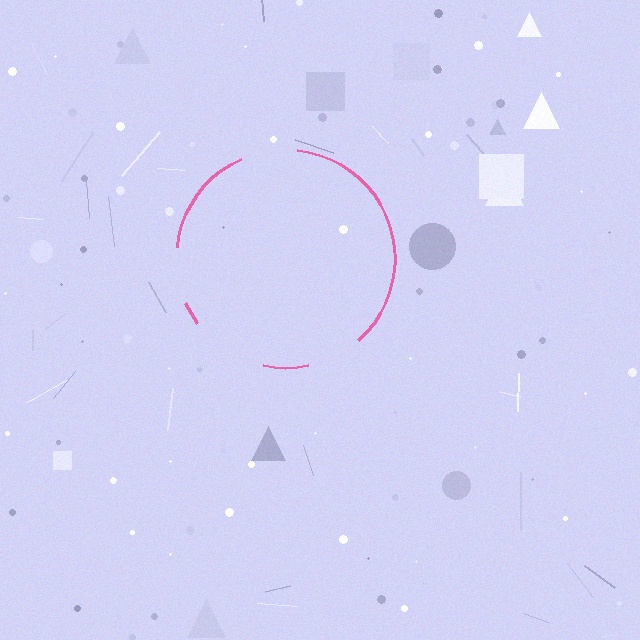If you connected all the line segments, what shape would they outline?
They would outline a circle.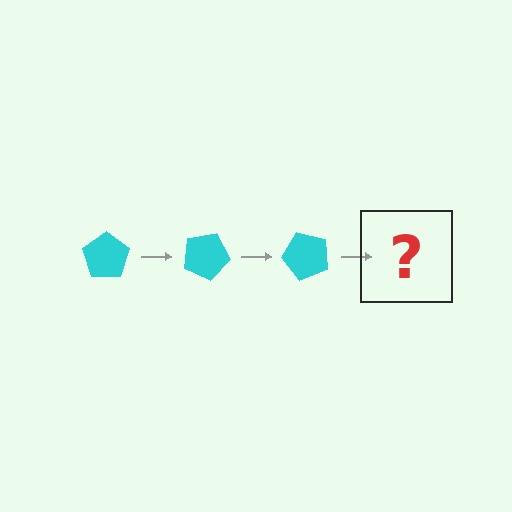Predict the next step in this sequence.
The next step is a cyan pentagon rotated 75 degrees.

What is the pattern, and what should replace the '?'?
The pattern is that the pentagon rotates 25 degrees each step. The '?' should be a cyan pentagon rotated 75 degrees.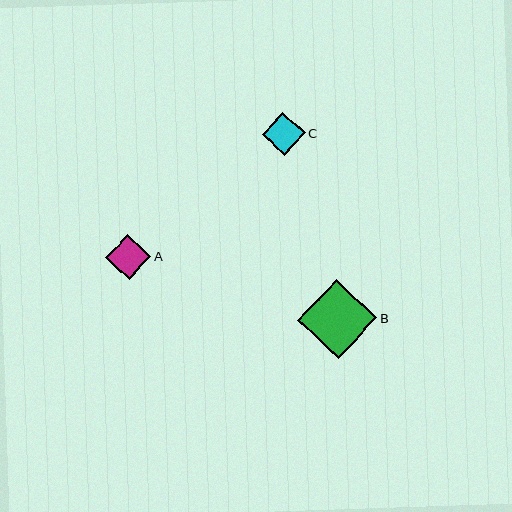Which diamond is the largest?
Diamond B is the largest with a size of approximately 79 pixels.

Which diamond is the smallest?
Diamond C is the smallest with a size of approximately 42 pixels.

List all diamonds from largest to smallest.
From largest to smallest: B, A, C.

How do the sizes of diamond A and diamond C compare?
Diamond A and diamond C are approximately the same size.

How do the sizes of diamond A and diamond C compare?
Diamond A and diamond C are approximately the same size.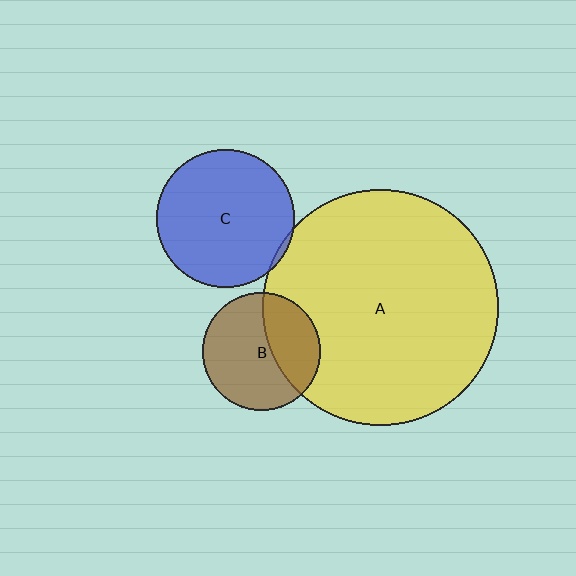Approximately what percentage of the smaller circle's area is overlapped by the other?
Approximately 5%.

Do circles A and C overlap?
Yes.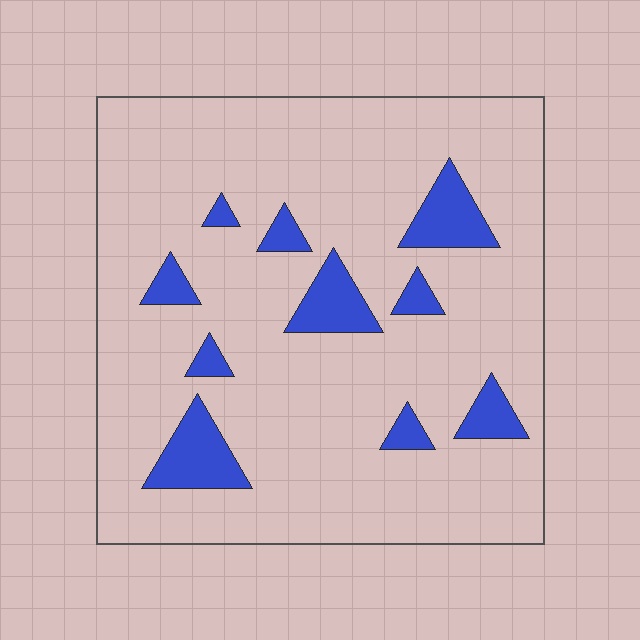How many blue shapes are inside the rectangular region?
10.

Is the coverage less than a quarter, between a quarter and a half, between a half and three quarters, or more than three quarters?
Less than a quarter.